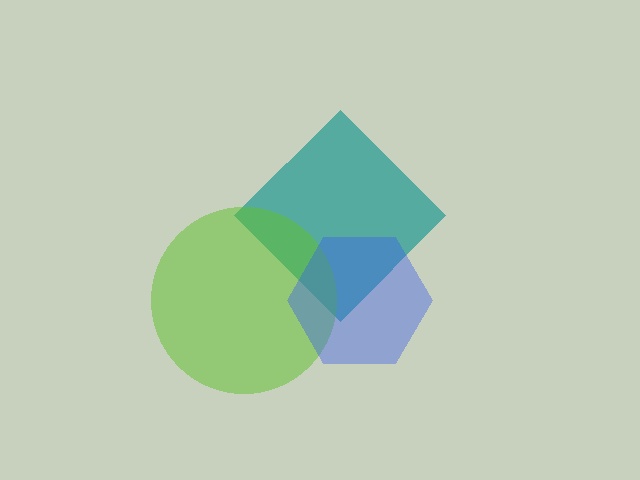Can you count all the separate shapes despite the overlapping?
Yes, there are 3 separate shapes.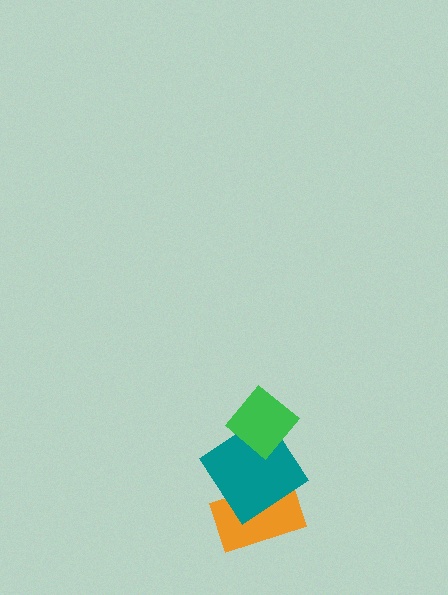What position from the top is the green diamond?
The green diamond is 1st from the top.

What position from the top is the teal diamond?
The teal diamond is 2nd from the top.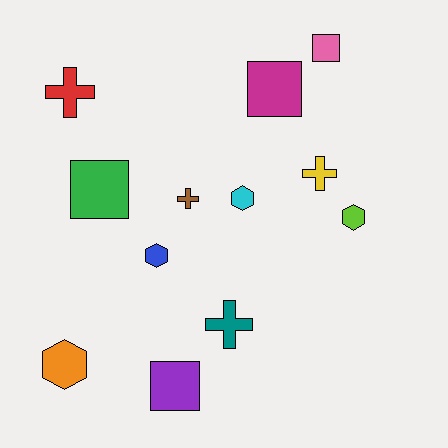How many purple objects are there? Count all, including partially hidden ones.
There is 1 purple object.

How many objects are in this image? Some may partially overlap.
There are 12 objects.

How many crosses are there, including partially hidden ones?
There are 4 crosses.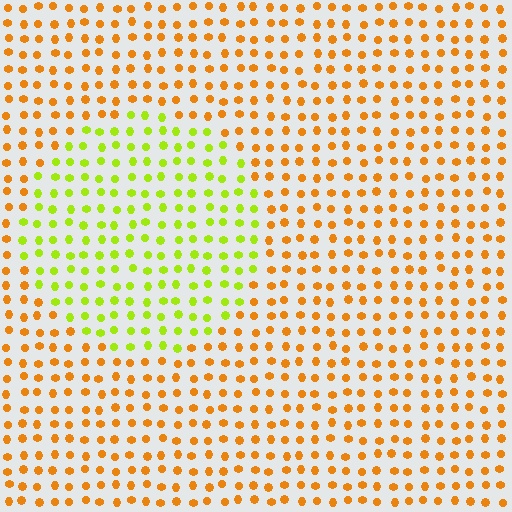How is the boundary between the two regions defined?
The boundary is defined purely by a slight shift in hue (about 49 degrees). Spacing, size, and orientation are identical on both sides.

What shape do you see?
I see a circle.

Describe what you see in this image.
The image is filled with small orange elements in a uniform arrangement. A circle-shaped region is visible where the elements are tinted to a slightly different hue, forming a subtle color boundary.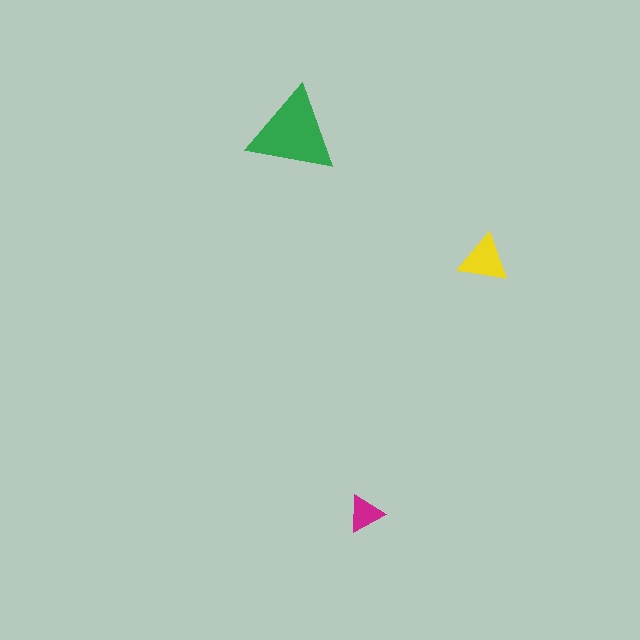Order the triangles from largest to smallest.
the green one, the yellow one, the magenta one.